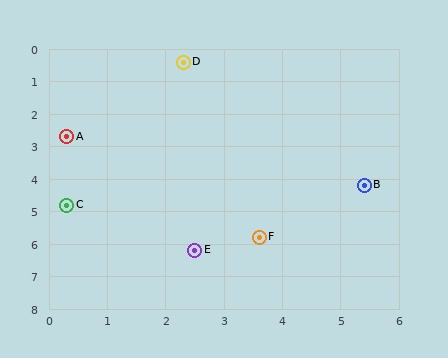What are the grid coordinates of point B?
Point B is at approximately (5.4, 4.2).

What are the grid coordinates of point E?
Point E is at approximately (2.5, 6.2).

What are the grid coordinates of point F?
Point F is at approximately (3.6, 5.8).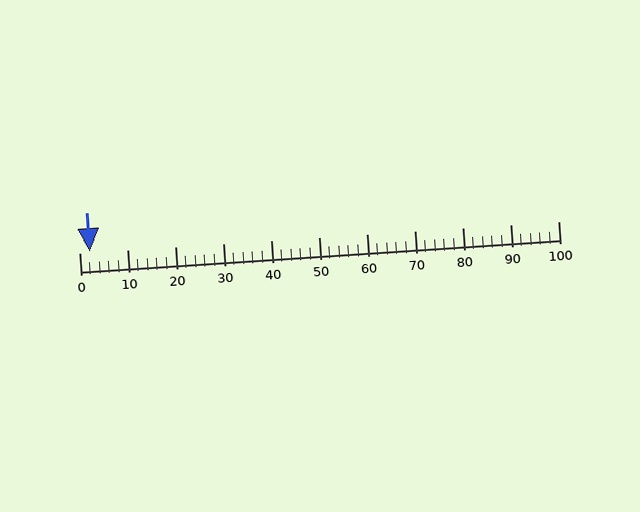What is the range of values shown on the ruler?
The ruler shows values from 0 to 100.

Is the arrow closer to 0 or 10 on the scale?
The arrow is closer to 0.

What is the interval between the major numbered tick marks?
The major tick marks are spaced 10 units apart.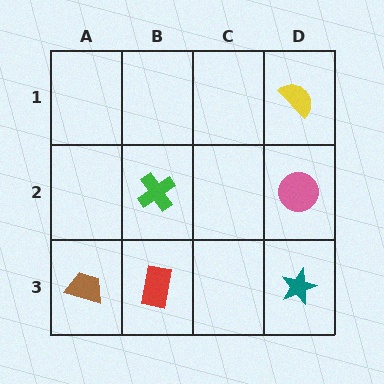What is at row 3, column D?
A teal star.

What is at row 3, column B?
A red rectangle.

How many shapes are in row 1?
1 shape.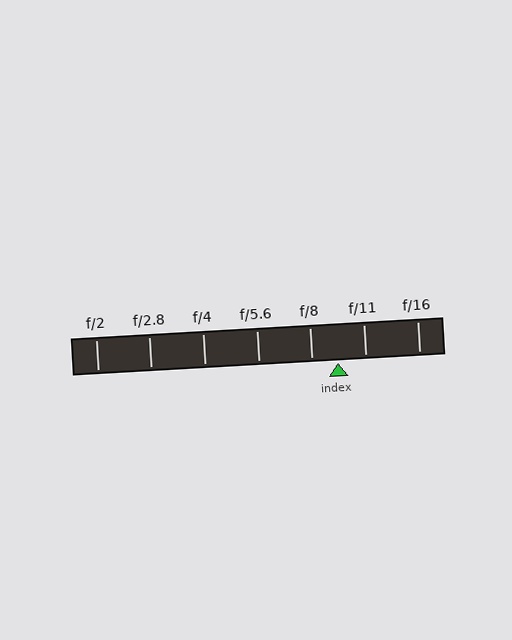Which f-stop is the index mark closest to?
The index mark is closest to f/8.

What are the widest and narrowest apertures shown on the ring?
The widest aperture shown is f/2 and the narrowest is f/16.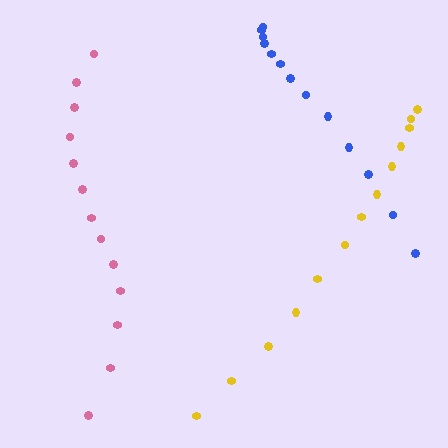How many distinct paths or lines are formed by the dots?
There are 3 distinct paths.